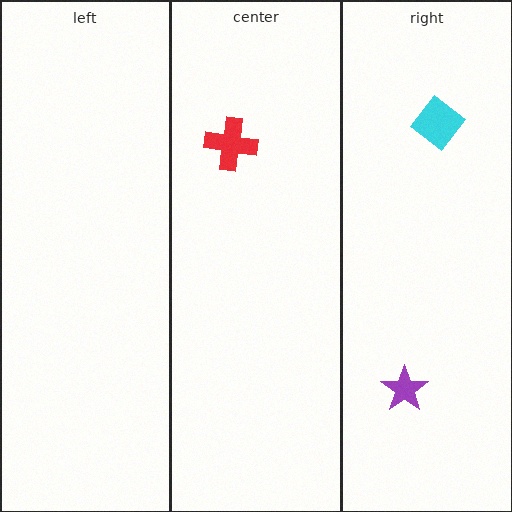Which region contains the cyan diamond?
The right region.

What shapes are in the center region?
The red cross.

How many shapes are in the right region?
2.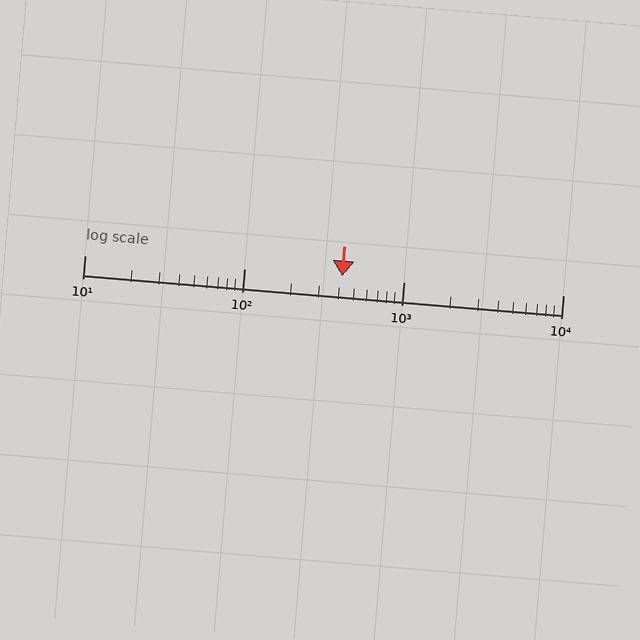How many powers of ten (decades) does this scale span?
The scale spans 3 decades, from 10 to 10000.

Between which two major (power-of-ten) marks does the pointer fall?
The pointer is between 100 and 1000.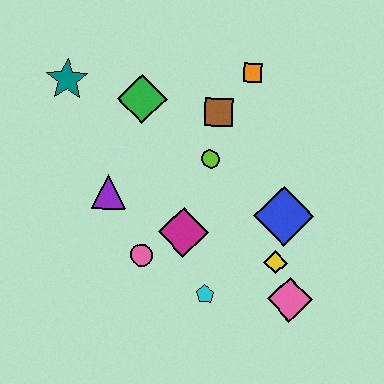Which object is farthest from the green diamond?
The pink diamond is farthest from the green diamond.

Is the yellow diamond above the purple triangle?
No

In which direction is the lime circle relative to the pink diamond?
The lime circle is above the pink diamond.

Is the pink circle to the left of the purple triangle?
No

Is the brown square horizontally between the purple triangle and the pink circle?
No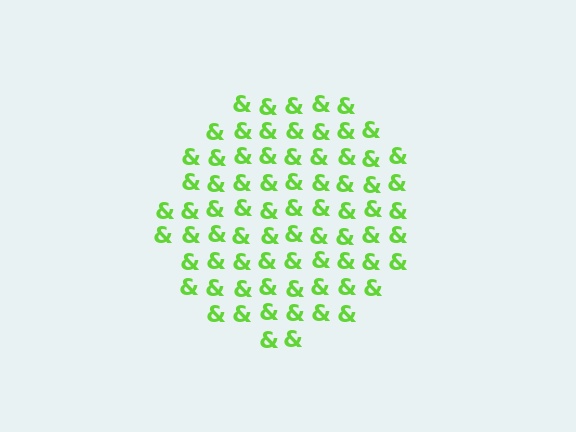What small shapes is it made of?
It is made of small ampersands.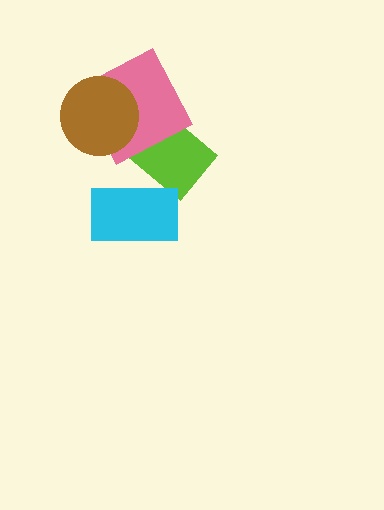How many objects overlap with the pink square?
2 objects overlap with the pink square.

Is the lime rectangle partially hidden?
Yes, it is partially covered by another shape.